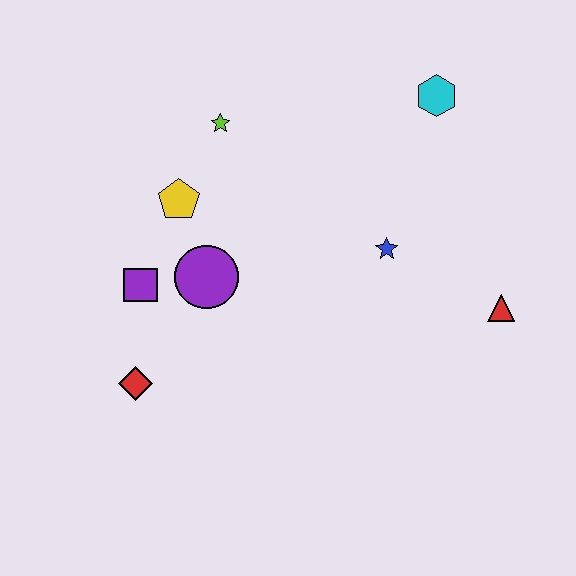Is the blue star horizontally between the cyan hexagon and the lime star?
Yes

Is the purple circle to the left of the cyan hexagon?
Yes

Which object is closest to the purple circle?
The purple square is closest to the purple circle.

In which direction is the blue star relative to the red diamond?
The blue star is to the right of the red diamond.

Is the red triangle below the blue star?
Yes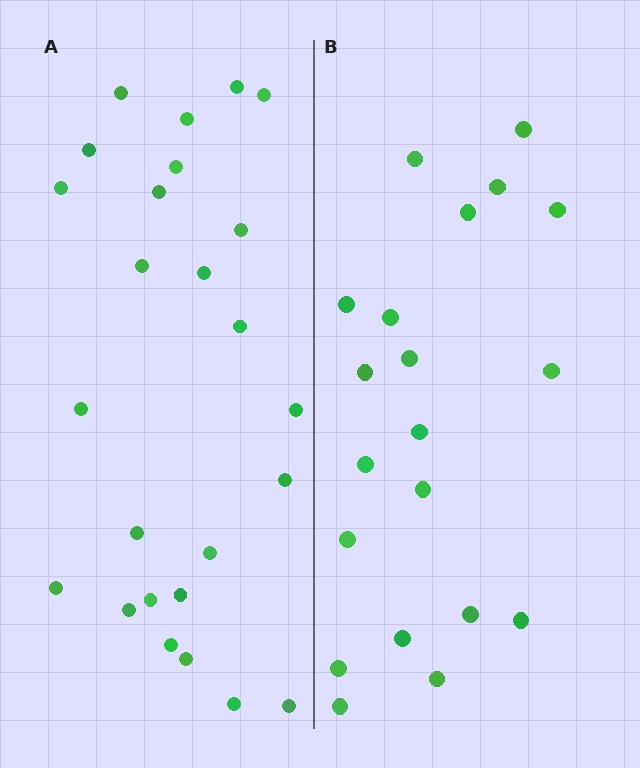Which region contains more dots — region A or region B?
Region A (the left region) has more dots.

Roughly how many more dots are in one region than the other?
Region A has about 5 more dots than region B.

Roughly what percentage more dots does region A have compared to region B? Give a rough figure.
About 25% more.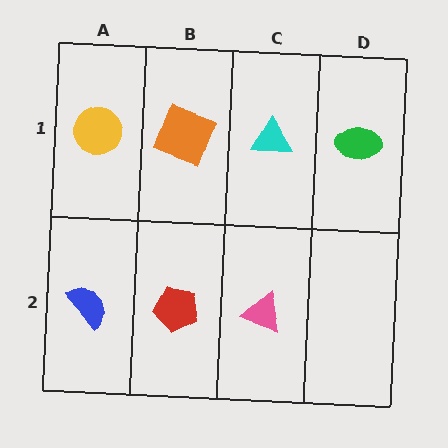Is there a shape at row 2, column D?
No, that cell is empty.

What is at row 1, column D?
A green ellipse.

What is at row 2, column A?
A blue semicircle.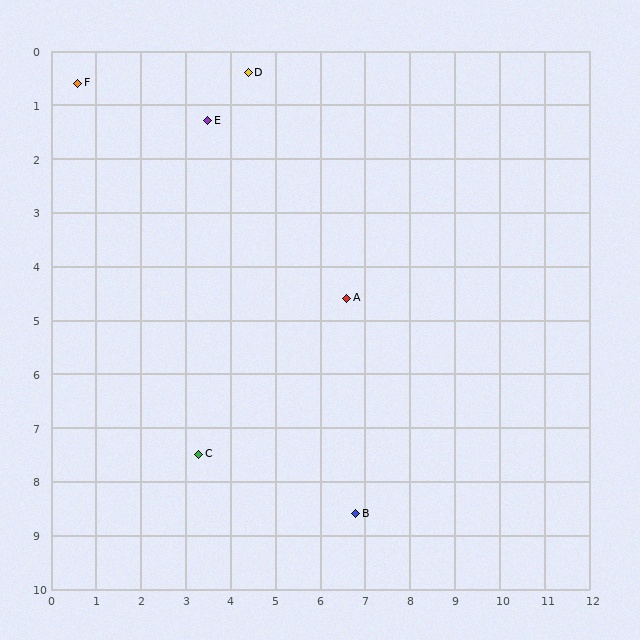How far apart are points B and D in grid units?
Points B and D are about 8.5 grid units apart.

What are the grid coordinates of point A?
Point A is at approximately (6.6, 4.6).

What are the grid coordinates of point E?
Point E is at approximately (3.5, 1.3).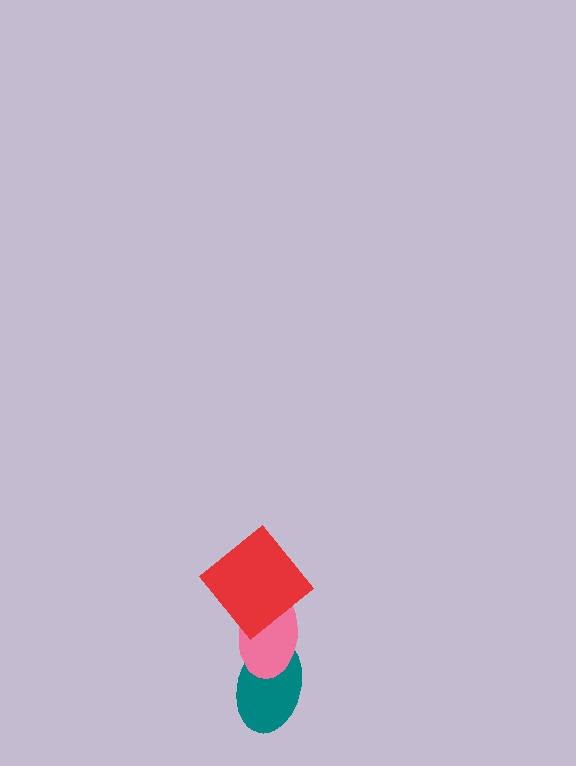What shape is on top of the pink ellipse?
The red diamond is on top of the pink ellipse.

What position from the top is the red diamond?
The red diamond is 1st from the top.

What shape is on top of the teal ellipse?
The pink ellipse is on top of the teal ellipse.